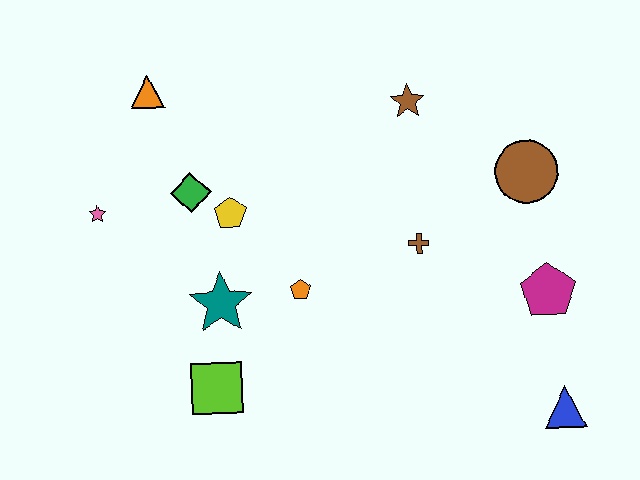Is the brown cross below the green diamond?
Yes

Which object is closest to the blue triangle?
The magenta pentagon is closest to the blue triangle.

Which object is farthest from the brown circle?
The pink star is farthest from the brown circle.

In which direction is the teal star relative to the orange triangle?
The teal star is below the orange triangle.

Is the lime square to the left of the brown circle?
Yes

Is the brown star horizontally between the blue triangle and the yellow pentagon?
Yes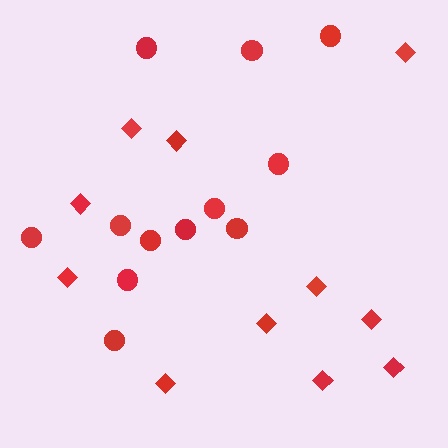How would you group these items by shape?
There are 2 groups: one group of circles (12) and one group of diamonds (11).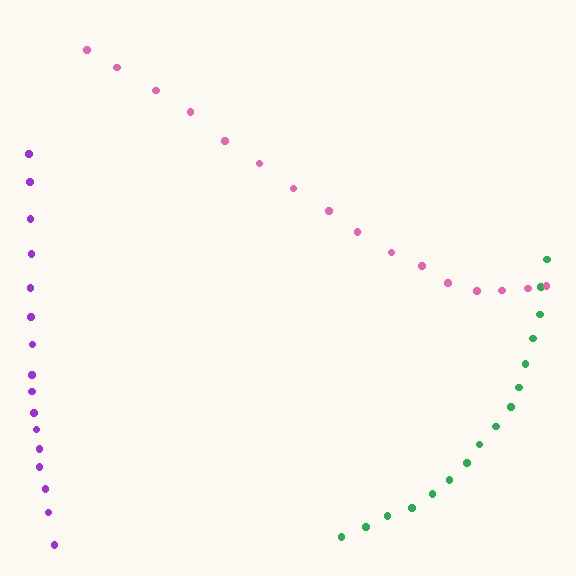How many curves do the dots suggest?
There are 3 distinct paths.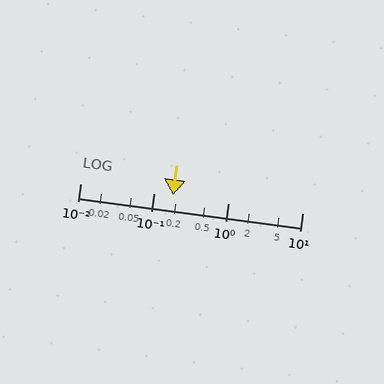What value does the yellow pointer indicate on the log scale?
The pointer indicates approximately 0.18.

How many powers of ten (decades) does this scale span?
The scale spans 3 decades, from 0.01 to 10.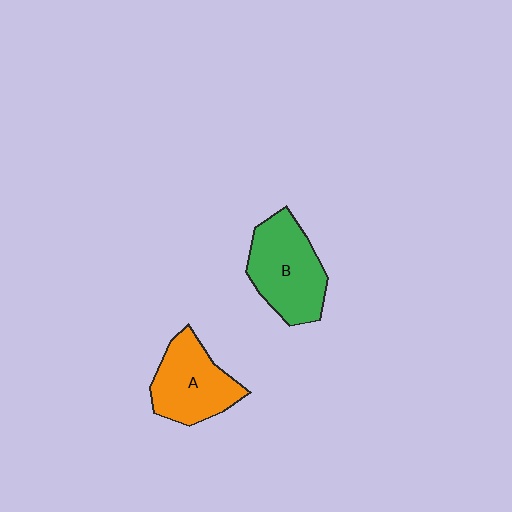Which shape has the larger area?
Shape B (green).